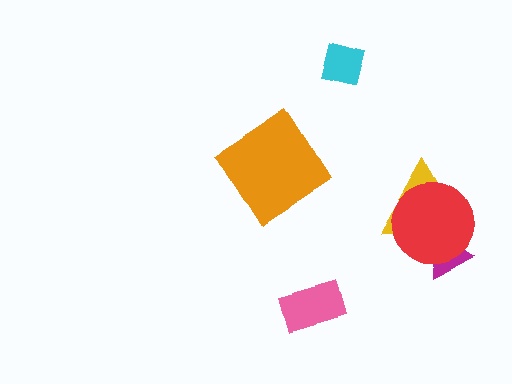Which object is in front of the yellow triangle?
The red circle is in front of the yellow triangle.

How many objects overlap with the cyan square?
0 objects overlap with the cyan square.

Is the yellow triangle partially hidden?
Yes, it is partially covered by another shape.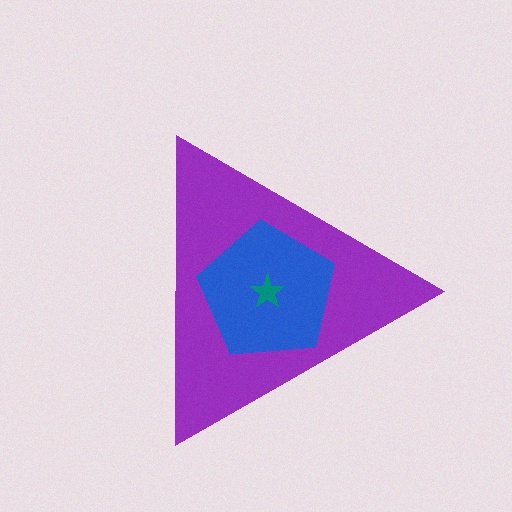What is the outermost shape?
The purple triangle.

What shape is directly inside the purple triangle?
The blue pentagon.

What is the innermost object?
The teal star.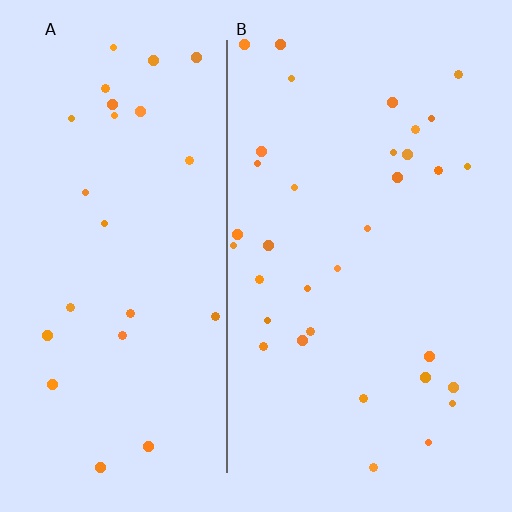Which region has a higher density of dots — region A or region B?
B (the right).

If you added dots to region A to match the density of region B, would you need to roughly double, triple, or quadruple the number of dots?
Approximately double.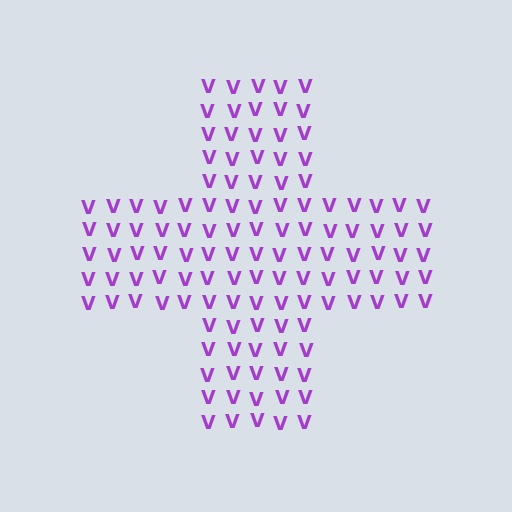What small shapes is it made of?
It is made of small letter V's.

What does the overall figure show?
The overall figure shows a cross.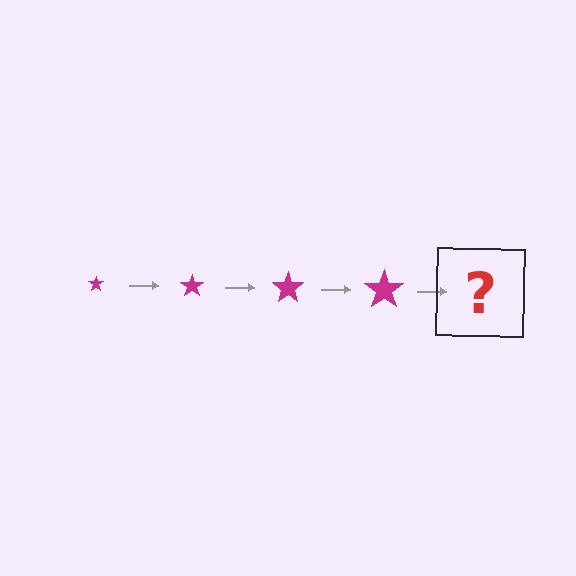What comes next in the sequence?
The next element should be a magenta star, larger than the previous one.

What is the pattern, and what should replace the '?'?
The pattern is that the star gets progressively larger each step. The '?' should be a magenta star, larger than the previous one.